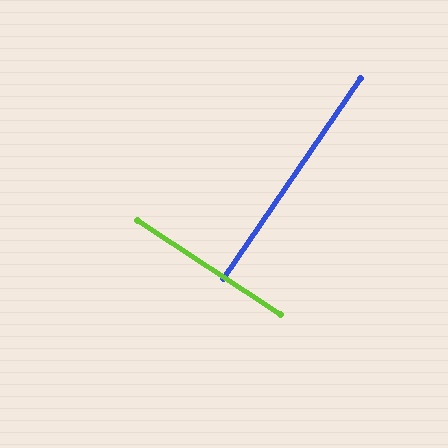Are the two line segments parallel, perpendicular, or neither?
Perpendicular — they meet at approximately 89°.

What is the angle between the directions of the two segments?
Approximately 89 degrees.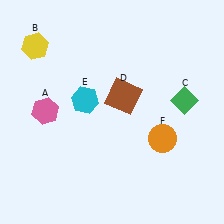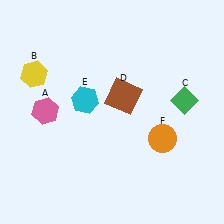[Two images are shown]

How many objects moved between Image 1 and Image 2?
1 object moved between the two images.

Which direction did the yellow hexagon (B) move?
The yellow hexagon (B) moved down.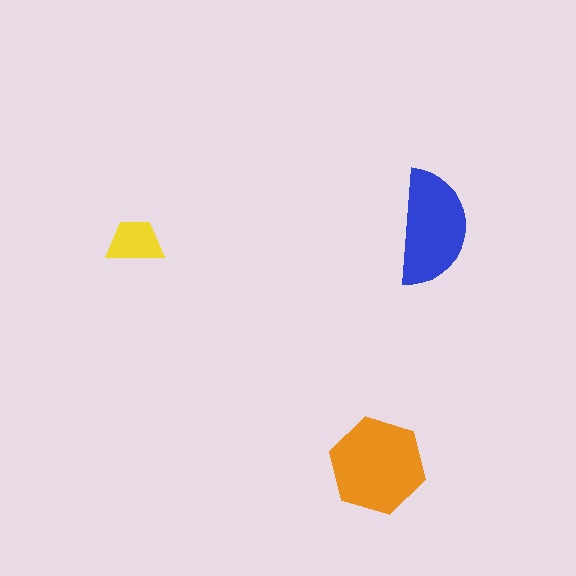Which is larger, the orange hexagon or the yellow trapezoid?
The orange hexagon.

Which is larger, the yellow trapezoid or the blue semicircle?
The blue semicircle.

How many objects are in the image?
There are 3 objects in the image.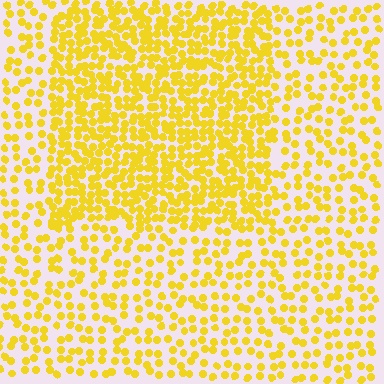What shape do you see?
I see a rectangle.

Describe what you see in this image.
The image contains small yellow elements arranged at two different densities. A rectangle-shaped region is visible where the elements are more densely packed than the surrounding area.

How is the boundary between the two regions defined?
The boundary is defined by a change in element density (approximately 2.0x ratio). All elements are the same color, size, and shape.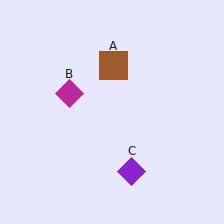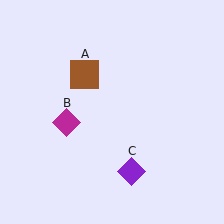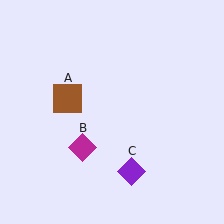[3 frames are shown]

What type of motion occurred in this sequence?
The brown square (object A), magenta diamond (object B) rotated counterclockwise around the center of the scene.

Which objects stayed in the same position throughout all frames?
Purple diamond (object C) remained stationary.